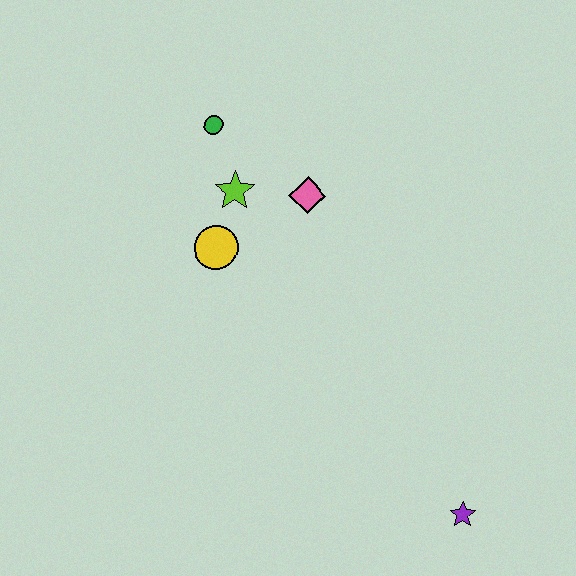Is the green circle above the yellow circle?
Yes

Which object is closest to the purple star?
The pink diamond is closest to the purple star.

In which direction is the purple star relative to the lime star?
The purple star is below the lime star.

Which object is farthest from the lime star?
The purple star is farthest from the lime star.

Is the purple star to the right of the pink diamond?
Yes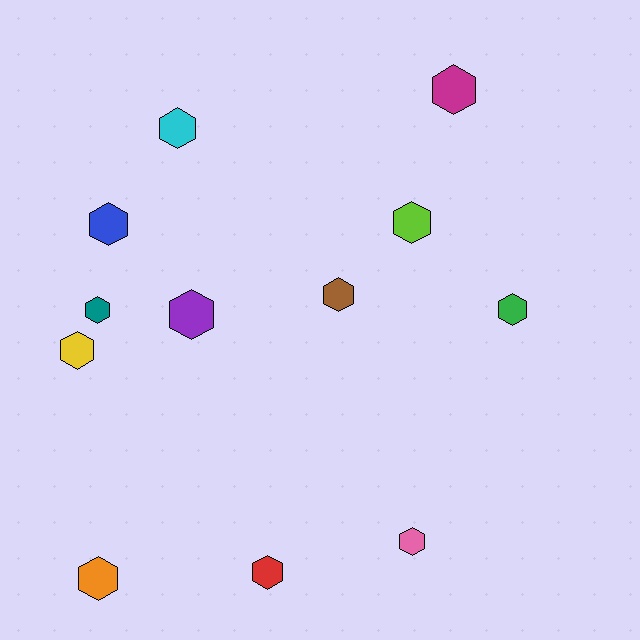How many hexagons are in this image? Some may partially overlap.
There are 12 hexagons.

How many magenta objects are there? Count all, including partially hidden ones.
There is 1 magenta object.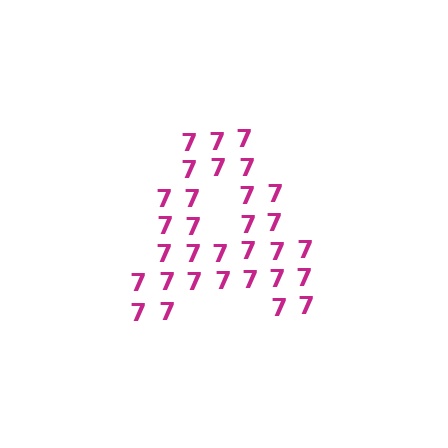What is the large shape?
The large shape is the letter A.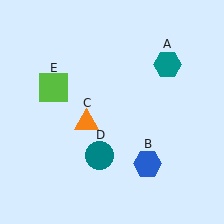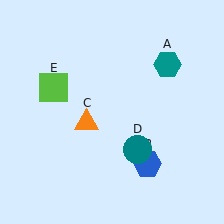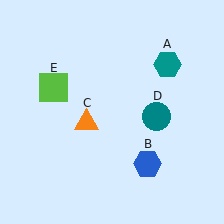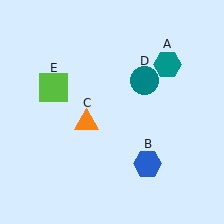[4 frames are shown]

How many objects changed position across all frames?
1 object changed position: teal circle (object D).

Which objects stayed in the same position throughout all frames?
Teal hexagon (object A) and blue hexagon (object B) and orange triangle (object C) and lime square (object E) remained stationary.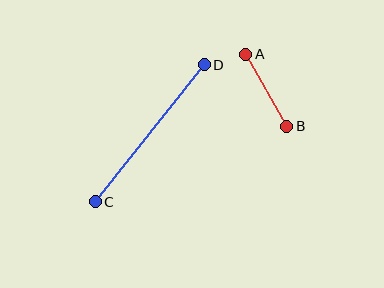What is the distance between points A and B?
The distance is approximately 83 pixels.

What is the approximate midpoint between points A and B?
The midpoint is at approximately (266, 90) pixels.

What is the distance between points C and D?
The distance is approximately 175 pixels.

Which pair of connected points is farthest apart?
Points C and D are farthest apart.